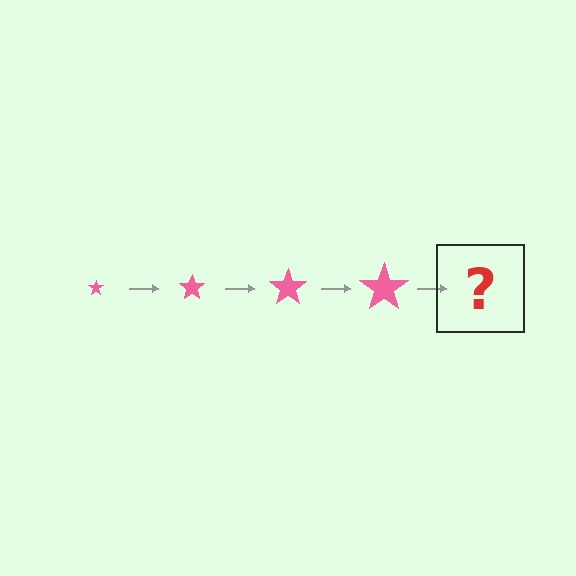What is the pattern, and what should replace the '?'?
The pattern is that the star gets progressively larger each step. The '?' should be a pink star, larger than the previous one.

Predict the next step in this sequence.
The next step is a pink star, larger than the previous one.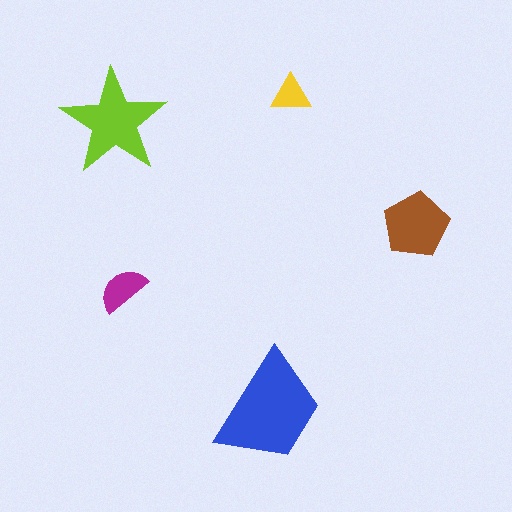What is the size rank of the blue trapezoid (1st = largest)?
1st.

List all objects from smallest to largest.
The yellow triangle, the magenta semicircle, the brown pentagon, the lime star, the blue trapezoid.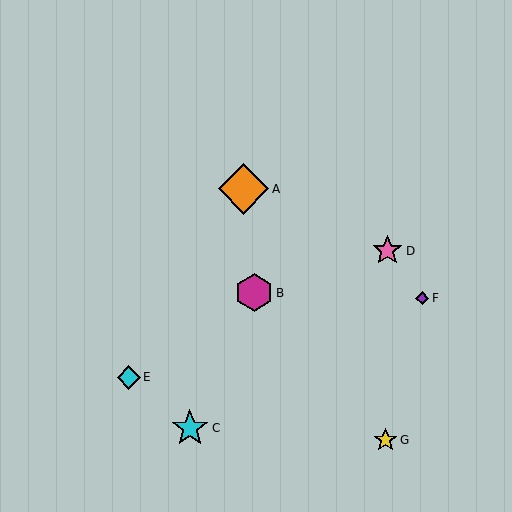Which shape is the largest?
The orange diamond (labeled A) is the largest.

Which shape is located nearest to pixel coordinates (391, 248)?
The pink star (labeled D) at (387, 251) is nearest to that location.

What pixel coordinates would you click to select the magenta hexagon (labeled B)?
Click at (254, 293) to select the magenta hexagon B.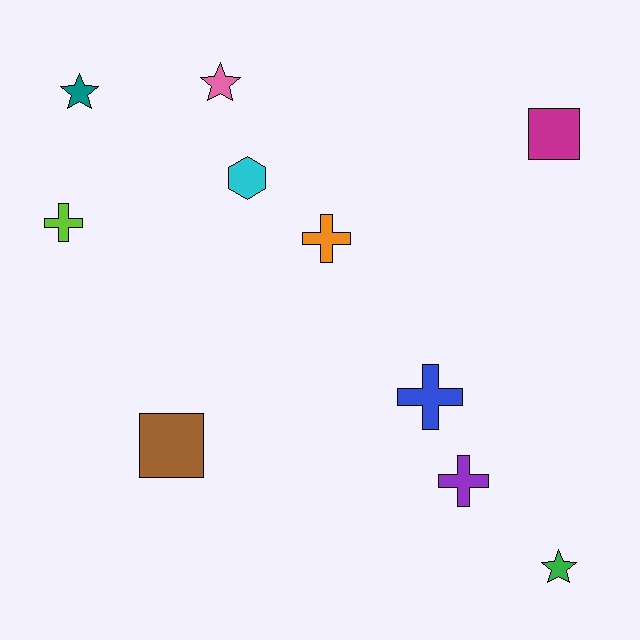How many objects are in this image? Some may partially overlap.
There are 10 objects.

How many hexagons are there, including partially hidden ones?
There is 1 hexagon.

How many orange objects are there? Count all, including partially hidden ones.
There is 1 orange object.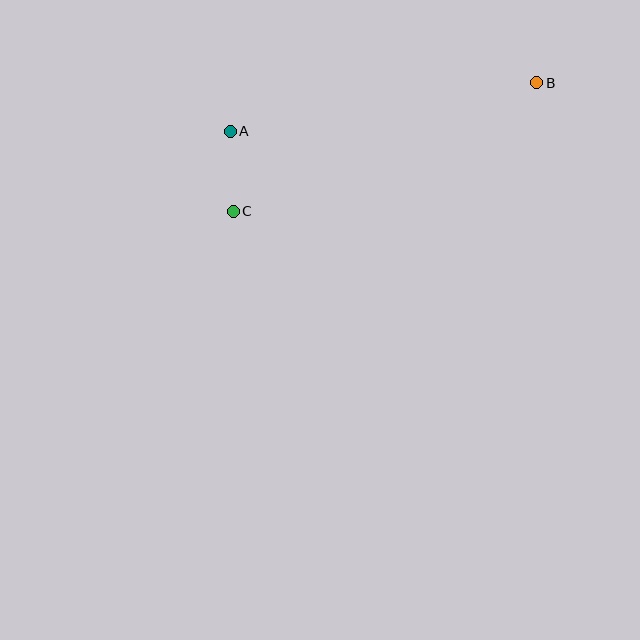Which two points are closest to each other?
Points A and C are closest to each other.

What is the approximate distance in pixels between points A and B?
The distance between A and B is approximately 310 pixels.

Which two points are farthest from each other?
Points B and C are farthest from each other.